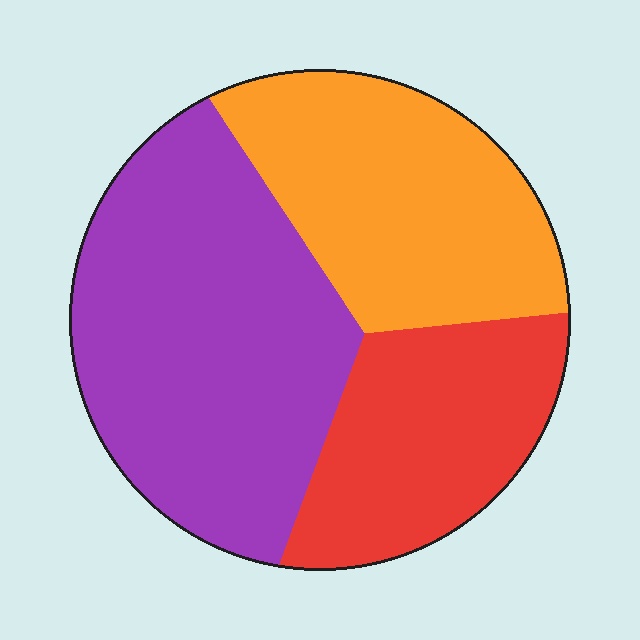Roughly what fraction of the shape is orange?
Orange covers 31% of the shape.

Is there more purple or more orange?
Purple.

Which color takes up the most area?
Purple, at roughly 45%.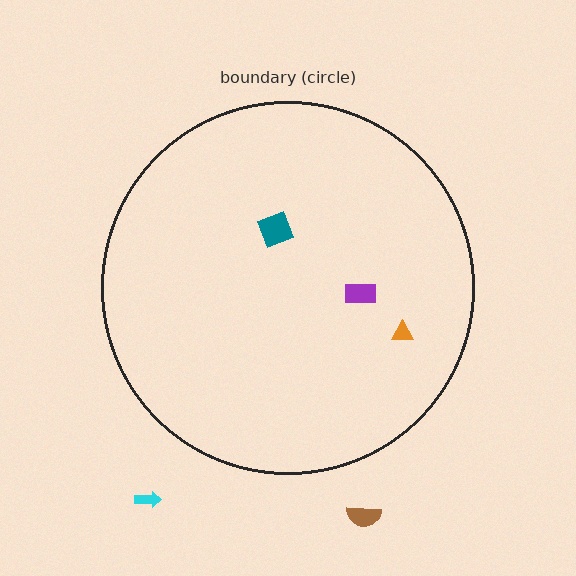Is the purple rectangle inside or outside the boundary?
Inside.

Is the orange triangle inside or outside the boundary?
Inside.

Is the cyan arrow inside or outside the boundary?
Outside.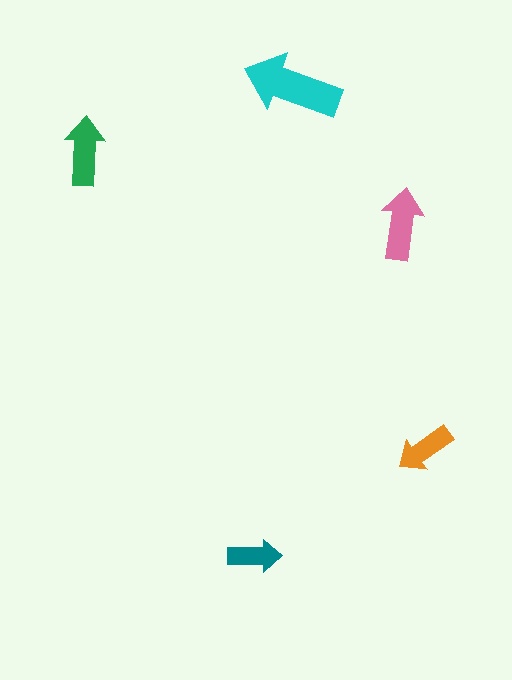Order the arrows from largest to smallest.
the cyan one, the pink one, the green one, the orange one, the teal one.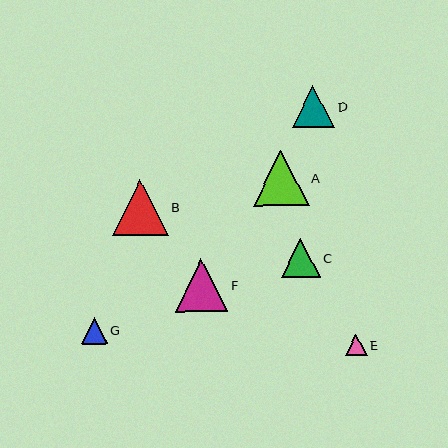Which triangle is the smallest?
Triangle E is the smallest with a size of approximately 21 pixels.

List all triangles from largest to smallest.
From largest to smallest: B, A, F, D, C, G, E.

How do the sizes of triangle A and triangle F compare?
Triangle A and triangle F are approximately the same size.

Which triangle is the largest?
Triangle B is the largest with a size of approximately 56 pixels.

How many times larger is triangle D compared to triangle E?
Triangle D is approximately 2.0 times the size of triangle E.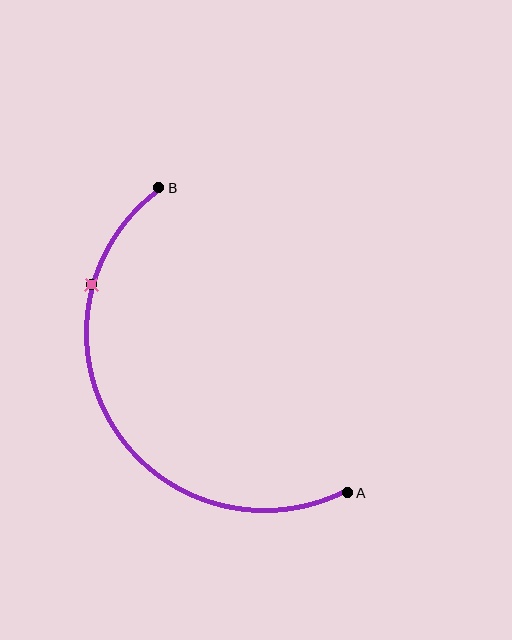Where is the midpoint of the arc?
The arc midpoint is the point on the curve farthest from the straight line joining A and B. It sits to the left of that line.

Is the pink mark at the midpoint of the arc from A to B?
No. The pink mark lies on the arc but is closer to endpoint B. The arc midpoint would be at the point on the curve equidistant along the arc from both A and B.